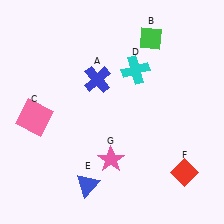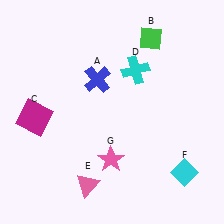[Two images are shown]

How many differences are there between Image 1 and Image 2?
There are 3 differences between the two images.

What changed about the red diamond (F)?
In Image 1, F is red. In Image 2, it changed to cyan.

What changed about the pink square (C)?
In Image 1, C is pink. In Image 2, it changed to magenta.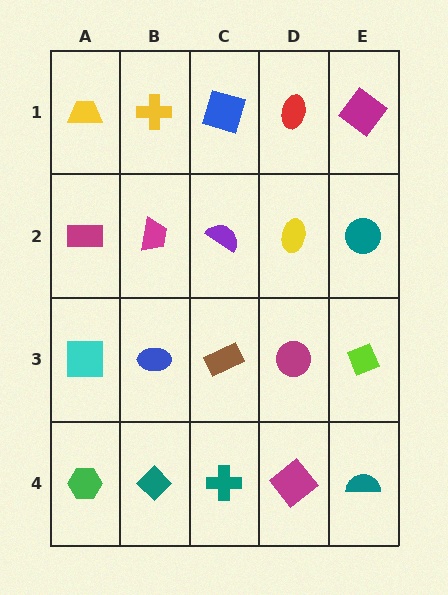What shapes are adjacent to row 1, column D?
A yellow ellipse (row 2, column D), a blue square (row 1, column C), a magenta diamond (row 1, column E).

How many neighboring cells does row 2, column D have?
4.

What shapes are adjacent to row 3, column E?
A teal circle (row 2, column E), a teal semicircle (row 4, column E), a magenta circle (row 3, column D).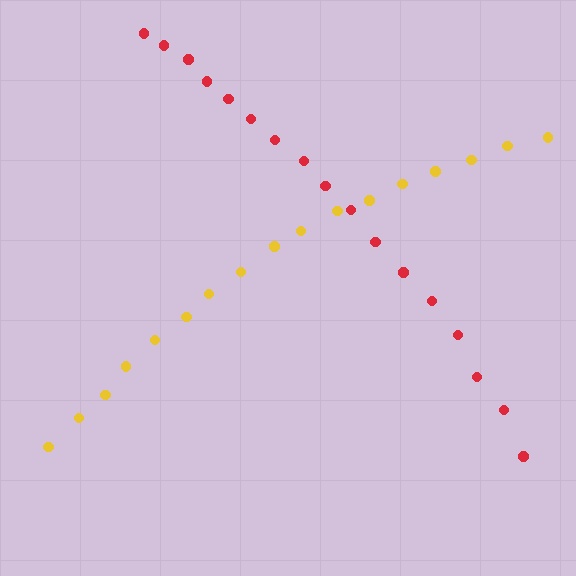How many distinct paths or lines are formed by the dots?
There are 2 distinct paths.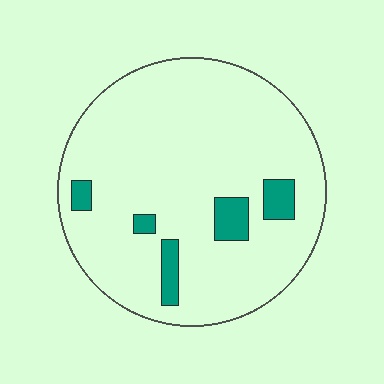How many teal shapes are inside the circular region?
5.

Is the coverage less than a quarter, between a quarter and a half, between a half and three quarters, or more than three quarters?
Less than a quarter.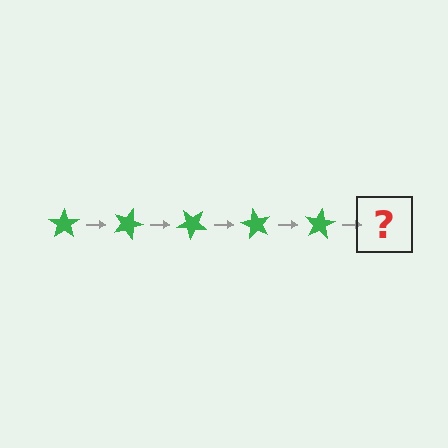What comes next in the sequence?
The next element should be a green star rotated 100 degrees.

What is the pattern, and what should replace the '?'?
The pattern is that the star rotates 20 degrees each step. The '?' should be a green star rotated 100 degrees.